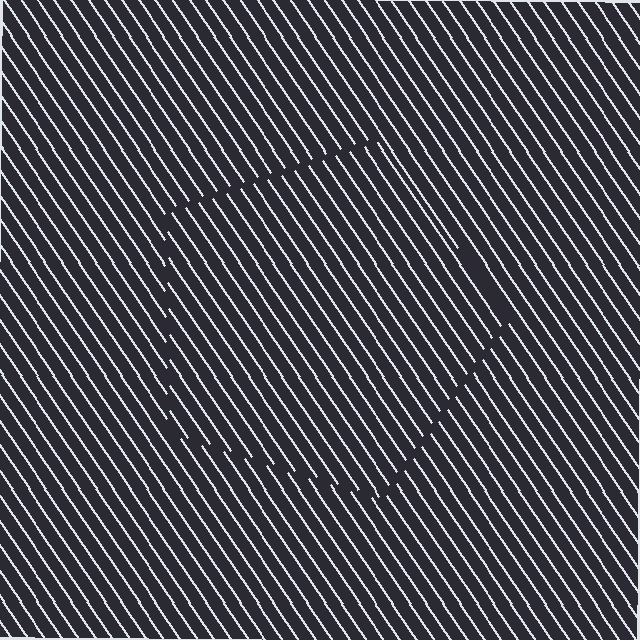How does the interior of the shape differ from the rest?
The interior of the shape contains the same grating, shifted by half a period — the contour is defined by the phase discontinuity where line-ends from the inner and outer gratings abut.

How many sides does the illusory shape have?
5 sides — the line-ends trace a pentagon.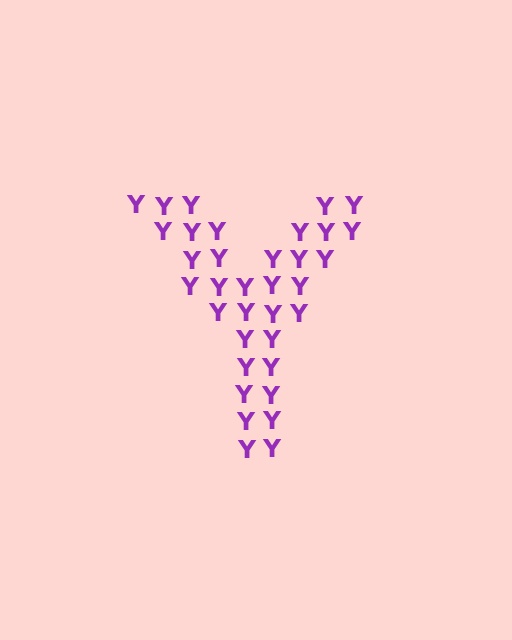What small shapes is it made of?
It is made of small letter Y's.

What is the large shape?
The large shape is the letter Y.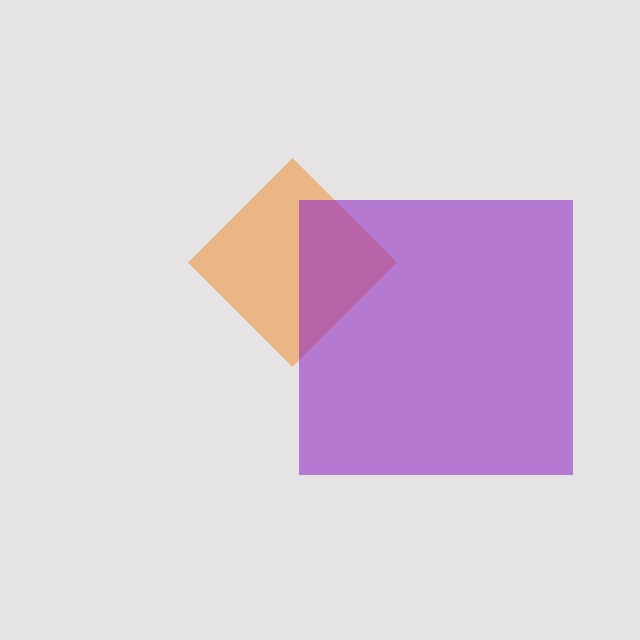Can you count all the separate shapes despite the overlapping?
Yes, there are 2 separate shapes.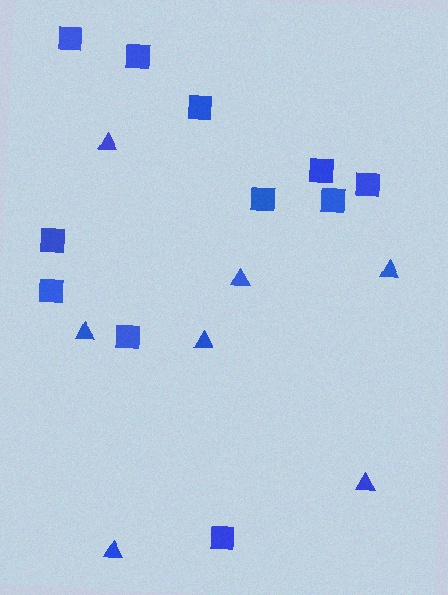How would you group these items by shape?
There are 2 groups: one group of triangles (7) and one group of squares (11).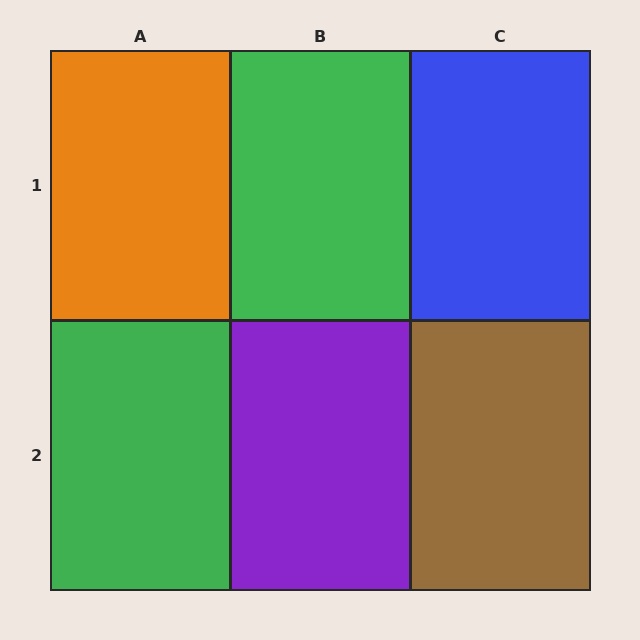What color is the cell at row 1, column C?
Blue.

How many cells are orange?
1 cell is orange.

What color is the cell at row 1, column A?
Orange.